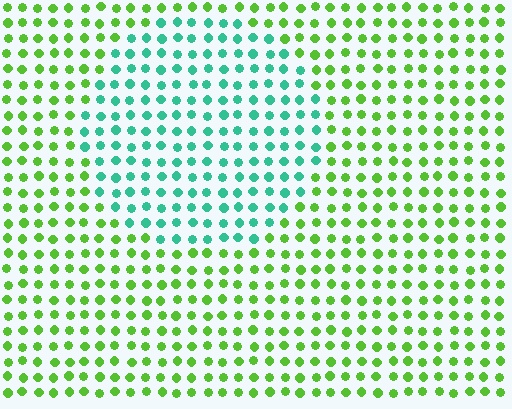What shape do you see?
I see a circle.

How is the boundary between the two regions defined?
The boundary is defined purely by a slight shift in hue (about 55 degrees). Spacing, size, and orientation are identical on both sides.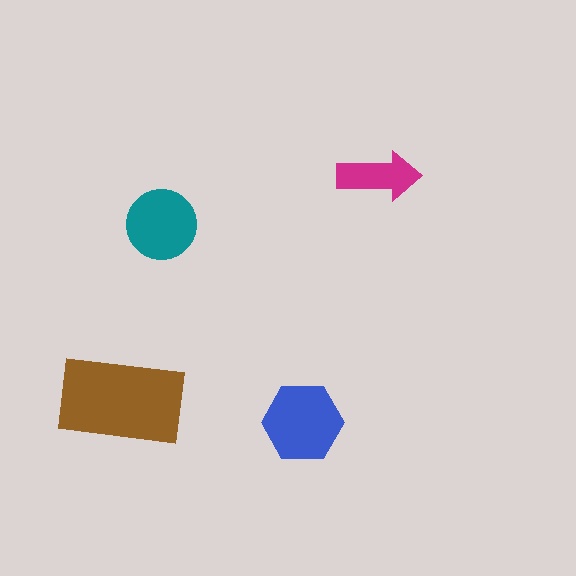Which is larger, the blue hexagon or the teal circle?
The blue hexagon.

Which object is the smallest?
The magenta arrow.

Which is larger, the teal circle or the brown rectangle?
The brown rectangle.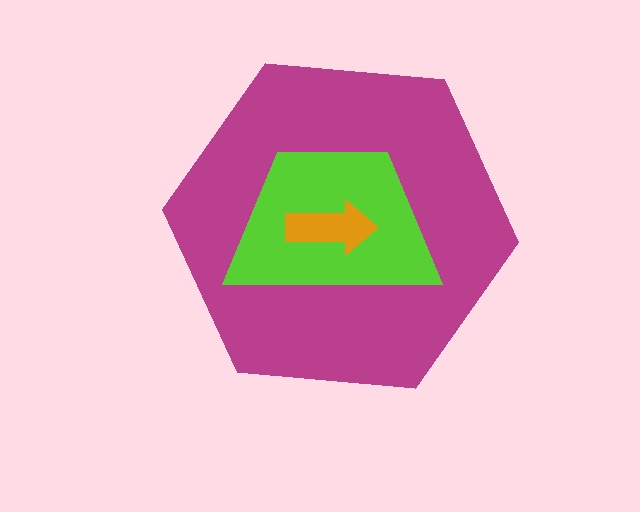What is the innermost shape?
The orange arrow.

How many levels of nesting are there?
3.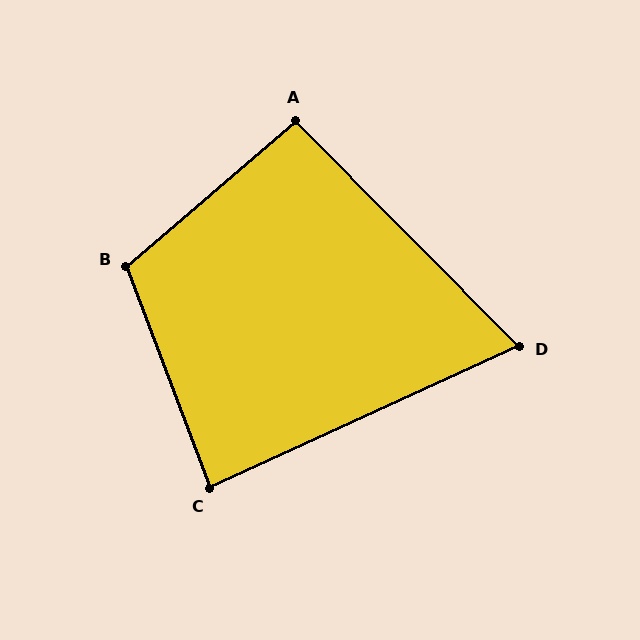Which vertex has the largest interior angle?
B, at approximately 110 degrees.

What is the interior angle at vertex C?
Approximately 86 degrees (approximately right).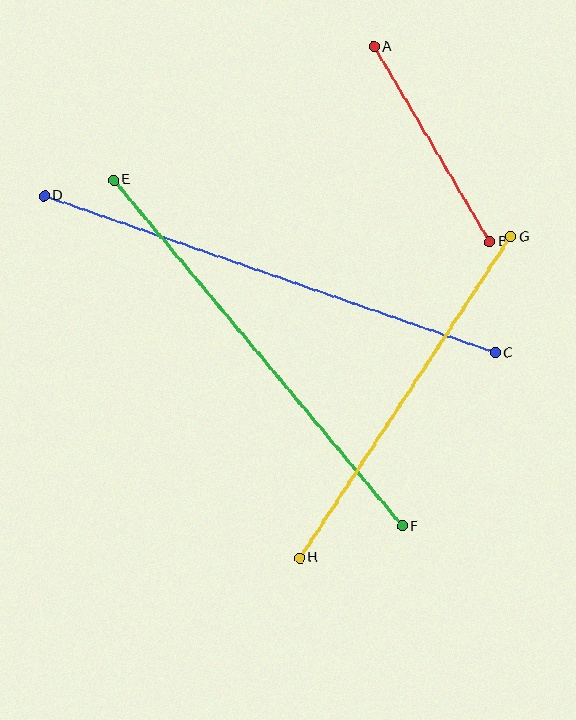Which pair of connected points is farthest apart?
Points C and D are farthest apart.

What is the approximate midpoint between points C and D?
The midpoint is at approximately (270, 275) pixels.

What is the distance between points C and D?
The distance is approximately 477 pixels.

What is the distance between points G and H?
The distance is approximately 384 pixels.